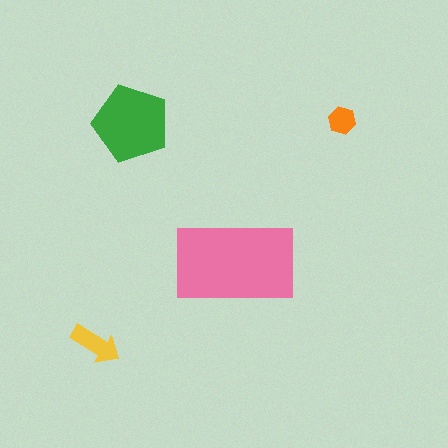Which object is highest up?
The orange hexagon is topmost.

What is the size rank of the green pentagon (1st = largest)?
2nd.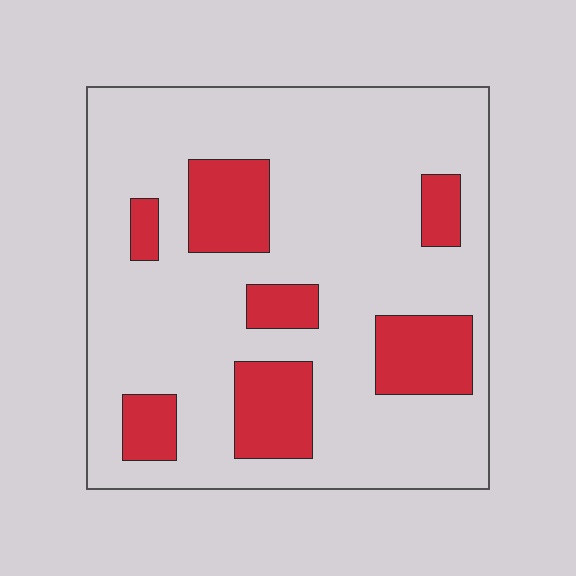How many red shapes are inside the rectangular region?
7.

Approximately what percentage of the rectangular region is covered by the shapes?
Approximately 20%.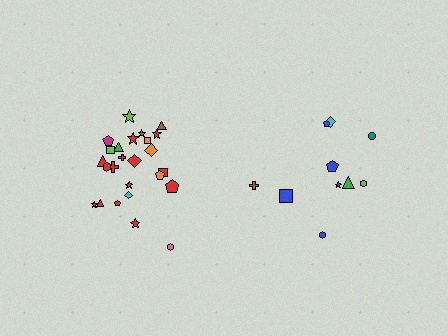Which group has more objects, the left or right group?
The left group.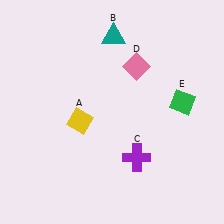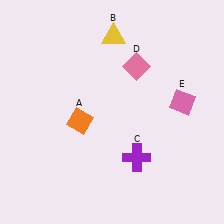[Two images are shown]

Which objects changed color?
A changed from yellow to orange. B changed from teal to yellow. E changed from green to pink.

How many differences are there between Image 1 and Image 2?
There are 3 differences between the two images.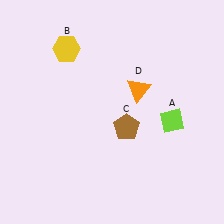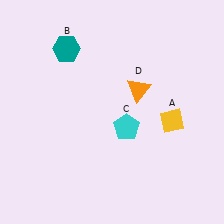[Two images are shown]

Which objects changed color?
A changed from lime to yellow. B changed from yellow to teal. C changed from brown to cyan.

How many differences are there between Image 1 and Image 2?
There are 3 differences between the two images.